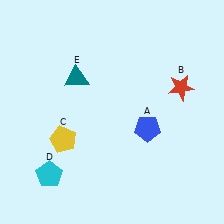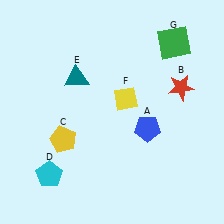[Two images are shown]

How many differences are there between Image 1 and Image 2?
There are 2 differences between the two images.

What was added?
A yellow diamond (F), a green square (G) were added in Image 2.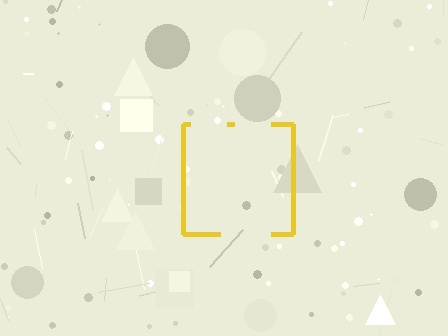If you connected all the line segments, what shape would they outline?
They would outline a square.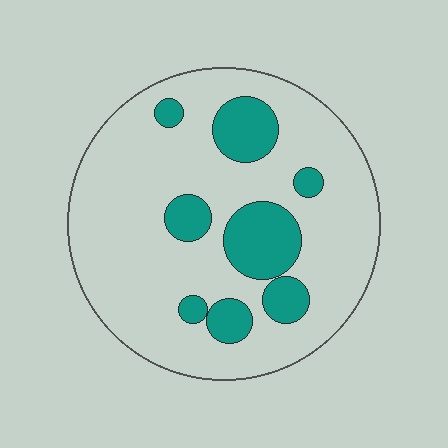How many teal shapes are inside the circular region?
8.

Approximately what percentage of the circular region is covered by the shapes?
Approximately 20%.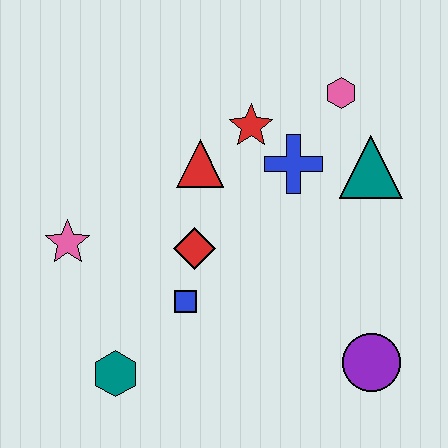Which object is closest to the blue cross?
The red star is closest to the blue cross.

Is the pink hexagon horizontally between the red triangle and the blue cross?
No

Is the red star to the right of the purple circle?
No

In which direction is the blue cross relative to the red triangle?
The blue cross is to the right of the red triangle.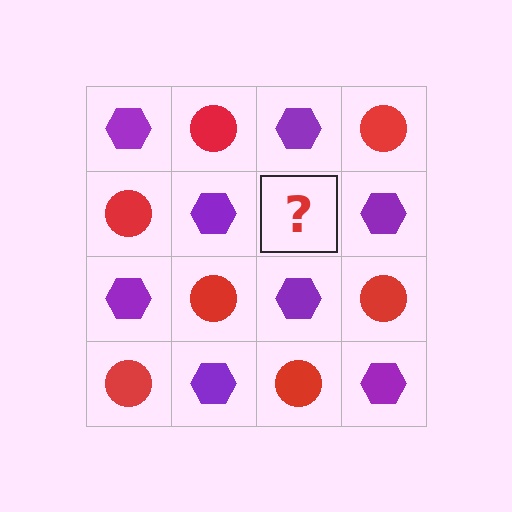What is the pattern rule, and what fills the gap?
The rule is that it alternates purple hexagon and red circle in a checkerboard pattern. The gap should be filled with a red circle.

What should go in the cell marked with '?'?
The missing cell should contain a red circle.